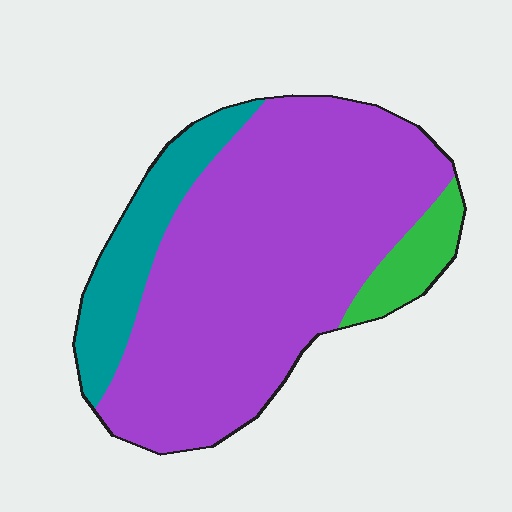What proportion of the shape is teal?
Teal takes up about one sixth (1/6) of the shape.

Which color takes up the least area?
Green, at roughly 10%.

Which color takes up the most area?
Purple, at roughly 75%.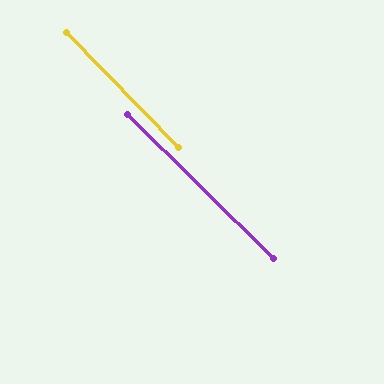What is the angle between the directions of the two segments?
Approximately 1 degree.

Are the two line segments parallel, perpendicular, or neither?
Parallel — their directions differ by only 1.4°.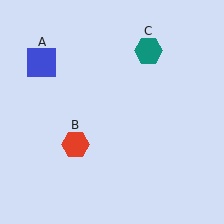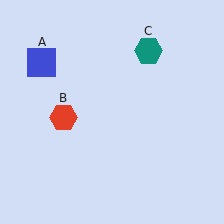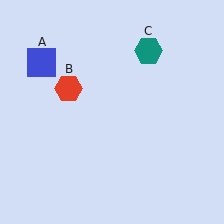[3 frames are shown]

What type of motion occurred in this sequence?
The red hexagon (object B) rotated clockwise around the center of the scene.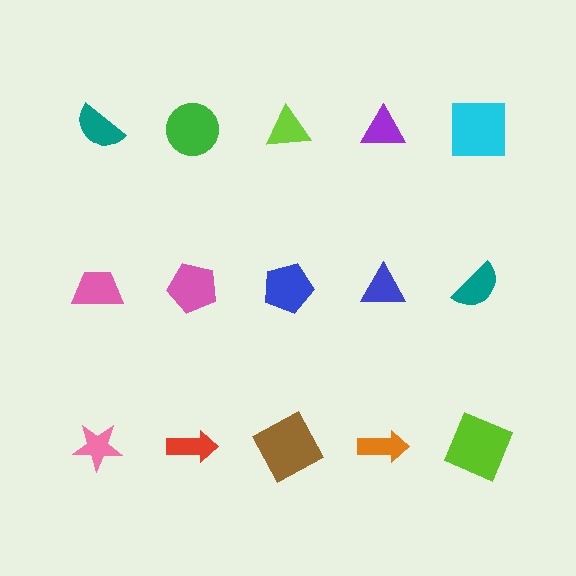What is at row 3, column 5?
A lime square.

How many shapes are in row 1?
5 shapes.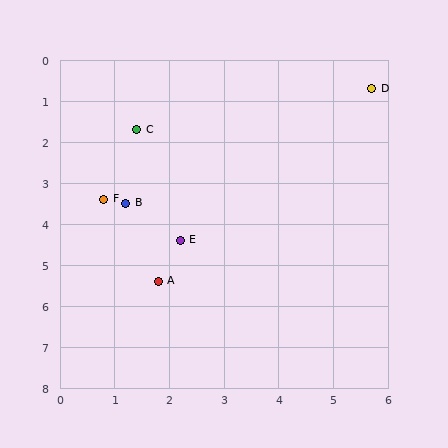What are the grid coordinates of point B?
Point B is at approximately (1.2, 3.5).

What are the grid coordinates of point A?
Point A is at approximately (1.8, 5.4).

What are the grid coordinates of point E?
Point E is at approximately (2.2, 4.4).